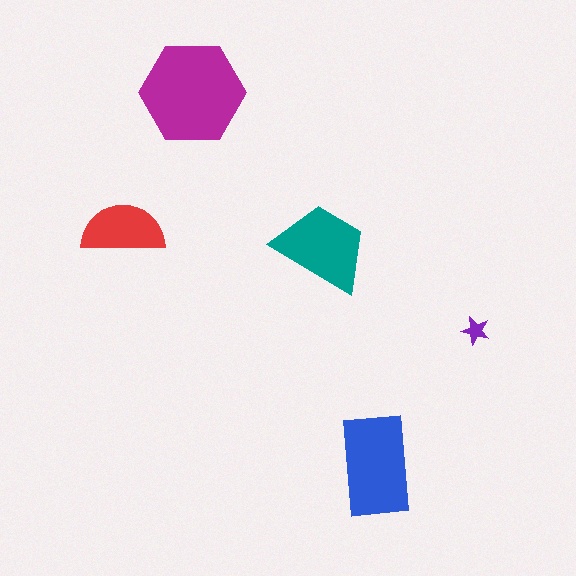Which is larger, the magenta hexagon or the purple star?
The magenta hexagon.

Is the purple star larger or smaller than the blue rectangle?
Smaller.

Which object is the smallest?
The purple star.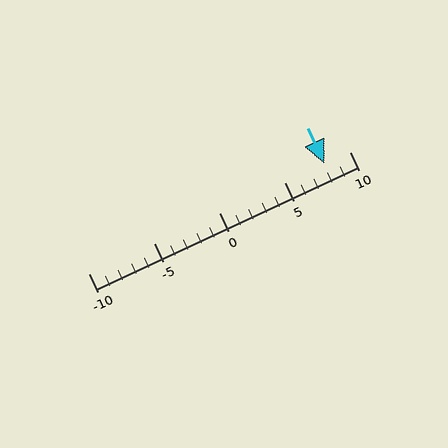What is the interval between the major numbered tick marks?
The major tick marks are spaced 5 units apart.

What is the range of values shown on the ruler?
The ruler shows values from -10 to 10.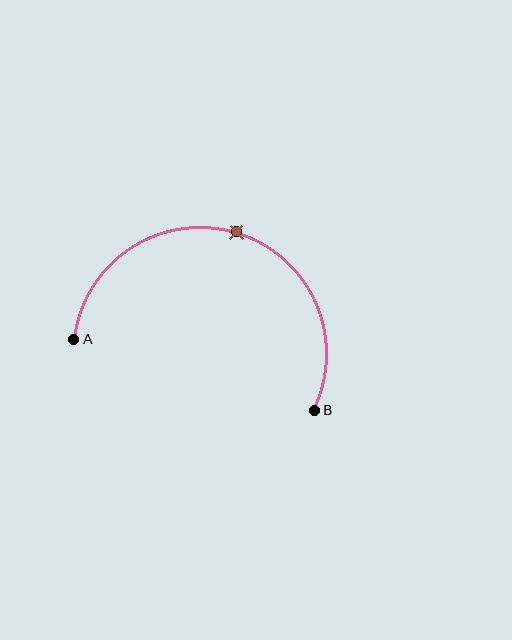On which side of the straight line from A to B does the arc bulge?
The arc bulges above the straight line connecting A and B.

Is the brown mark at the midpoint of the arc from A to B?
Yes. The brown mark lies on the arc at equal arc-length from both A and B — it is the arc midpoint.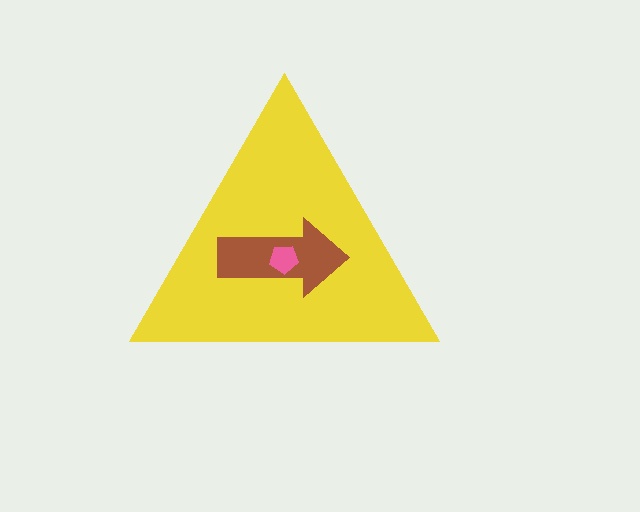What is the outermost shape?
The yellow triangle.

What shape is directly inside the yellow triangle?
The brown arrow.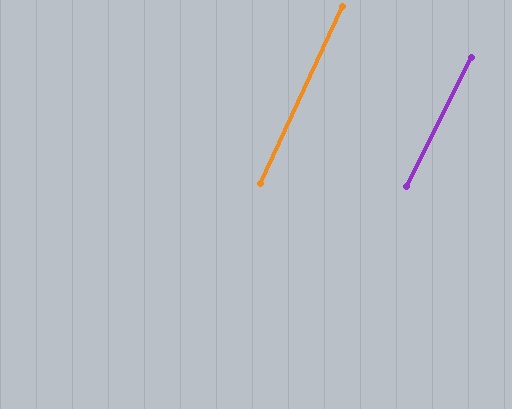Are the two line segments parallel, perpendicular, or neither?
Parallel — their directions differ by only 2.0°.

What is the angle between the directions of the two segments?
Approximately 2 degrees.